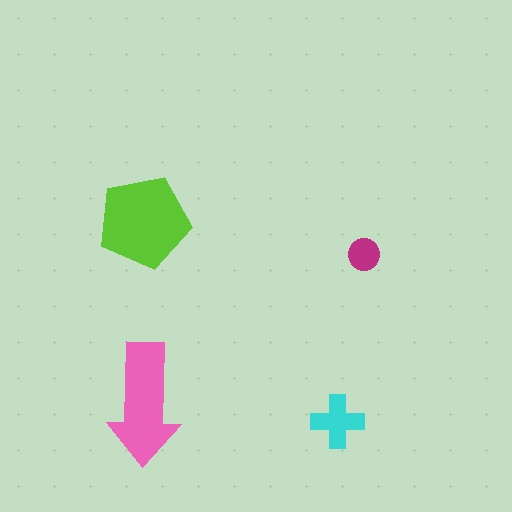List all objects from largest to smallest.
The lime pentagon, the pink arrow, the cyan cross, the magenta circle.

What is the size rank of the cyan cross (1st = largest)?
3rd.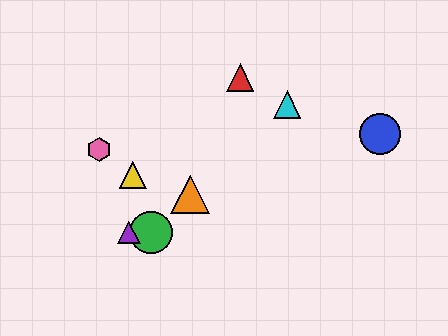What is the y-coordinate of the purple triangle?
The purple triangle is at y≈233.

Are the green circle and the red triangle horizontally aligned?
No, the green circle is at y≈233 and the red triangle is at y≈77.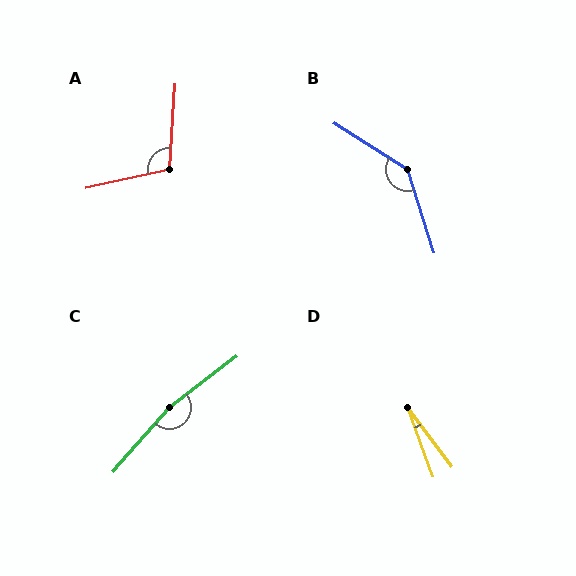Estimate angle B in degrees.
Approximately 140 degrees.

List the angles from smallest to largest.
D (17°), A (106°), B (140°), C (168°).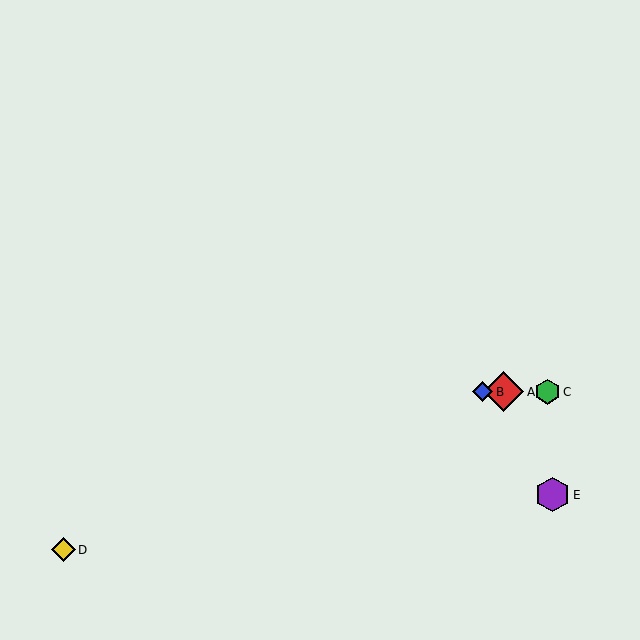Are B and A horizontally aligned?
Yes, both are at y≈392.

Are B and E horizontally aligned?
No, B is at y≈392 and E is at y≈495.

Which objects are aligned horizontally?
Objects A, B, C are aligned horizontally.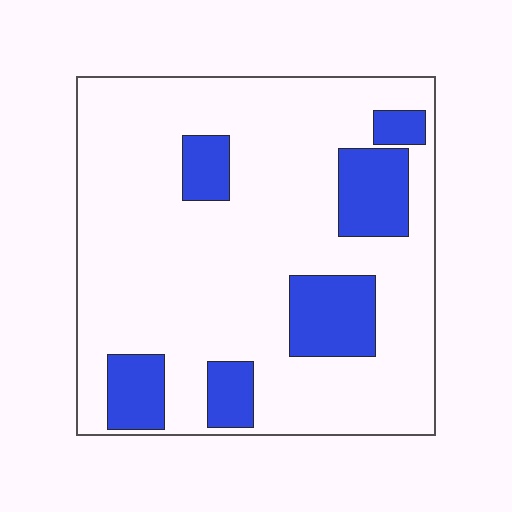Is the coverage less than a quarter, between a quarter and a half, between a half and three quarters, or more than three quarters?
Less than a quarter.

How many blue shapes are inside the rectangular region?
6.